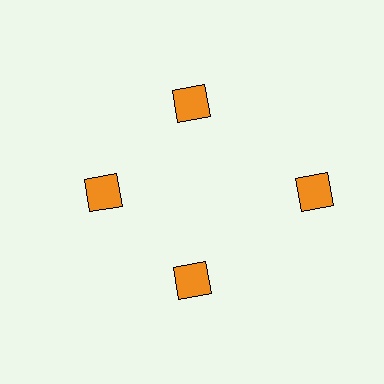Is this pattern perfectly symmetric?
No. The 4 orange diamonds are arranged in a ring, but one element near the 3 o'clock position is pushed outward from the center, breaking the 4-fold rotational symmetry.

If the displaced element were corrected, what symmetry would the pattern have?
It would have 4-fold rotational symmetry — the pattern would map onto itself every 90 degrees.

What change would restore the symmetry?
The symmetry would be restored by moving it inward, back onto the ring so that all 4 diamonds sit at equal angles and equal distance from the center.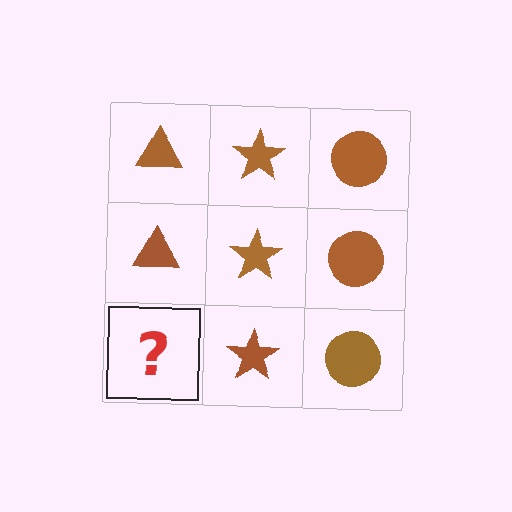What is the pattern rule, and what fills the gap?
The rule is that each column has a consistent shape. The gap should be filled with a brown triangle.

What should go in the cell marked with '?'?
The missing cell should contain a brown triangle.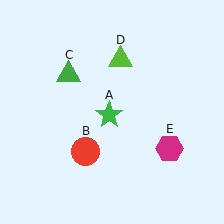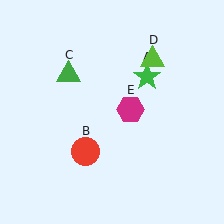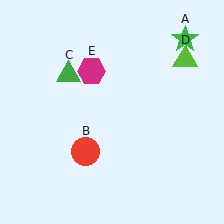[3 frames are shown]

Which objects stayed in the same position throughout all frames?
Red circle (object B) and green triangle (object C) remained stationary.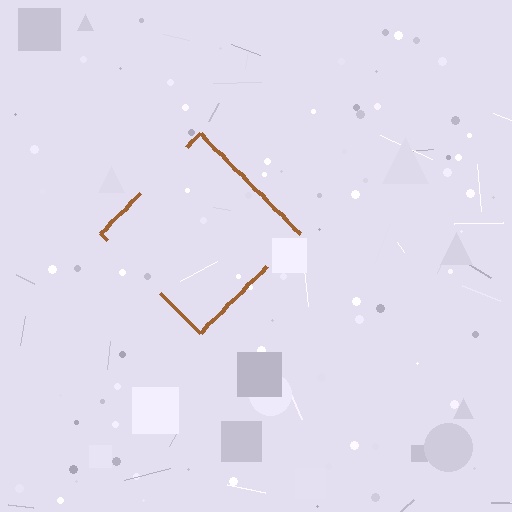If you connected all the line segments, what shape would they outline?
They would outline a diamond.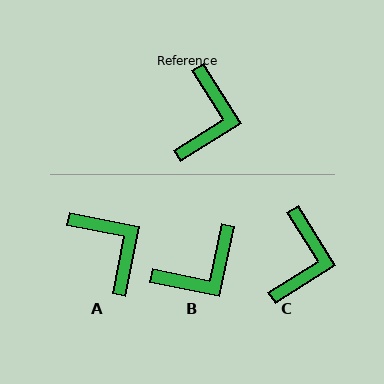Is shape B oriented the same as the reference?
No, it is off by about 44 degrees.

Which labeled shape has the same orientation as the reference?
C.